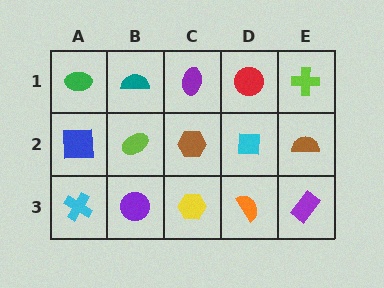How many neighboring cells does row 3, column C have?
3.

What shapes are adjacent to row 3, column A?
A blue square (row 2, column A), a purple circle (row 3, column B).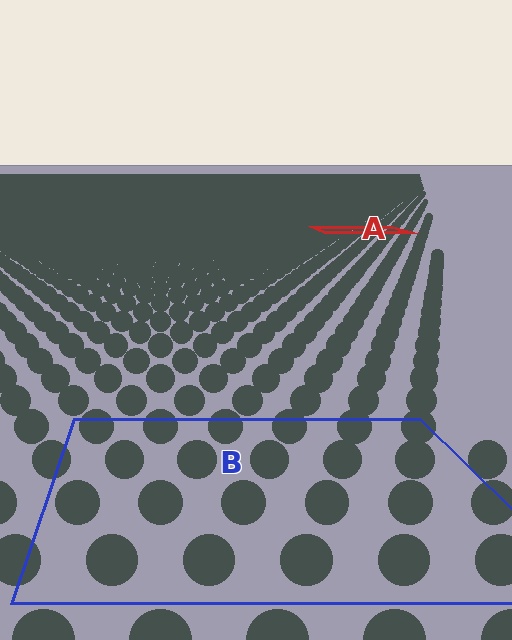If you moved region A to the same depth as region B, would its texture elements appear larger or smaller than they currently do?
They would appear larger. At a closer depth, the same texture elements are projected at a bigger on-screen size.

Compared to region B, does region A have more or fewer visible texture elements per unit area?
Region A has more texture elements per unit area — they are packed more densely because it is farther away.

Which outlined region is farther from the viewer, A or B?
Region A is farther from the viewer — the texture elements inside it appear smaller and more densely packed.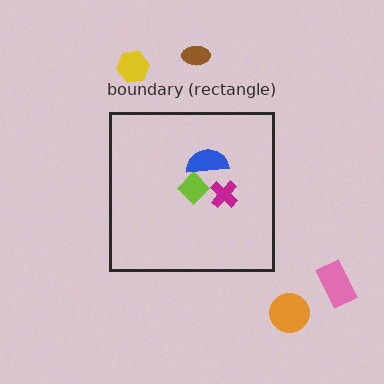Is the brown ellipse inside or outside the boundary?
Outside.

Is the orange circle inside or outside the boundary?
Outside.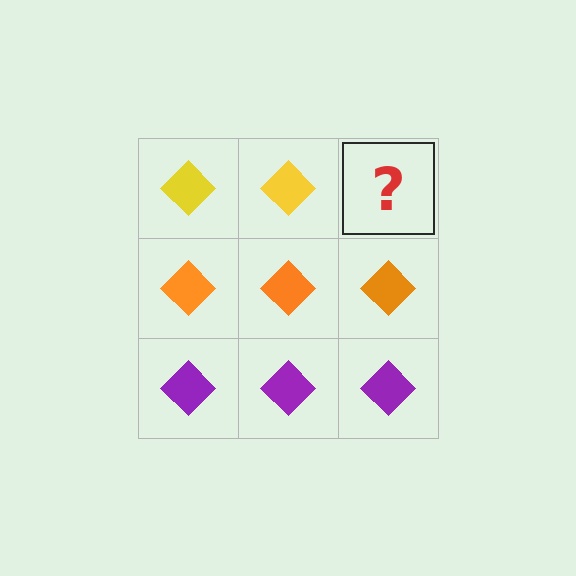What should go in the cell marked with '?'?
The missing cell should contain a yellow diamond.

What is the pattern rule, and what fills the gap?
The rule is that each row has a consistent color. The gap should be filled with a yellow diamond.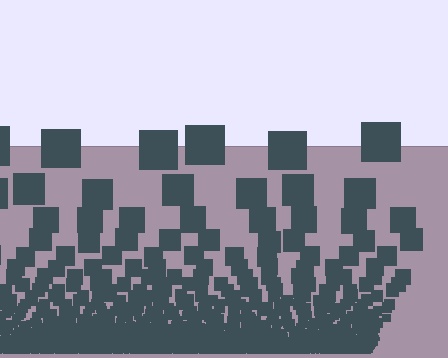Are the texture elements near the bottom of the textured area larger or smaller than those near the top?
Smaller. The gradient is inverted — elements near the bottom are smaller and denser.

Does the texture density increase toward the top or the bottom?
Density increases toward the bottom.